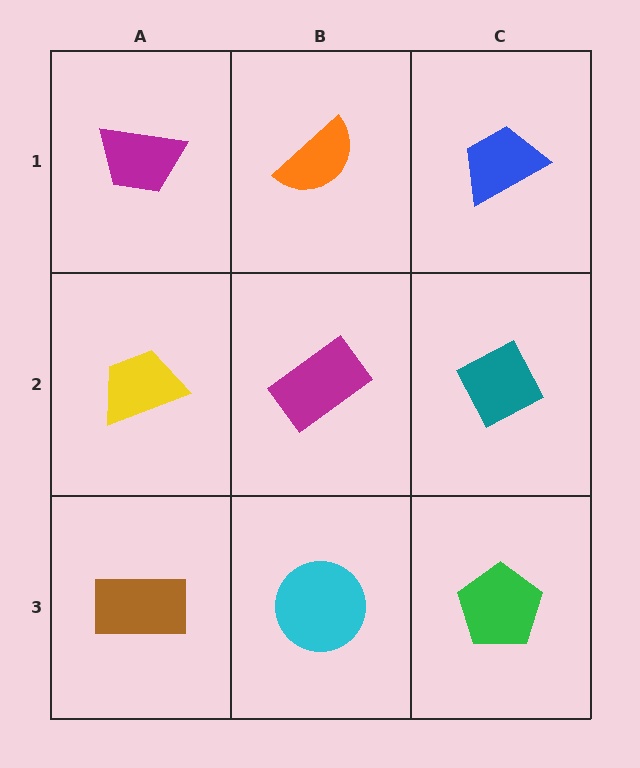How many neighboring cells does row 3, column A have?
2.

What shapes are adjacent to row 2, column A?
A magenta trapezoid (row 1, column A), a brown rectangle (row 3, column A), a magenta rectangle (row 2, column B).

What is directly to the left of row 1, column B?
A magenta trapezoid.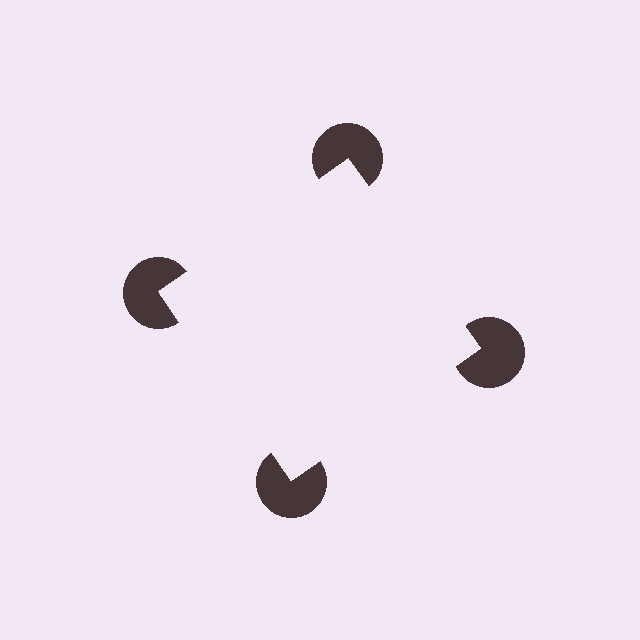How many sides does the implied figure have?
4 sides.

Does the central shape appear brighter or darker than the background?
It typically appears slightly brighter than the background, even though no actual brightness change is drawn.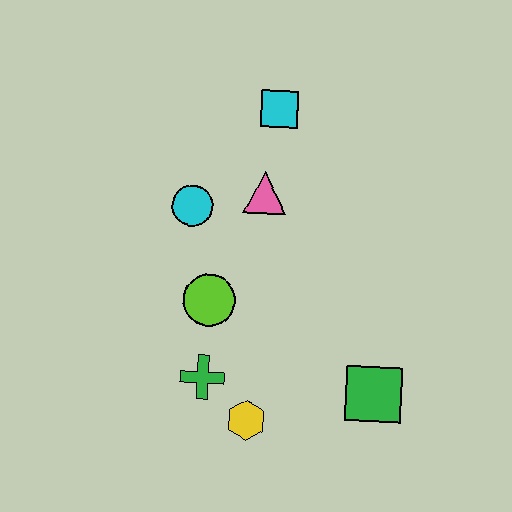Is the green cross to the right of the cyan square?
No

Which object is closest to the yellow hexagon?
The green cross is closest to the yellow hexagon.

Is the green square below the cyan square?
Yes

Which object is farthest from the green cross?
The cyan square is farthest from the green cross.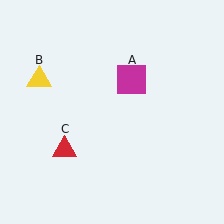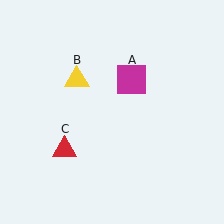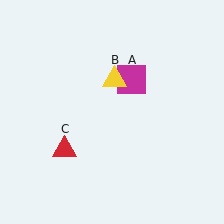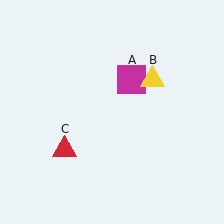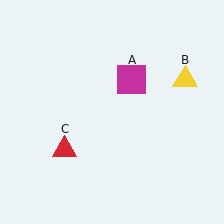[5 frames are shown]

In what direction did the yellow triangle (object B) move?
The yellow triangle (object B) moved right.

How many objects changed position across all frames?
1 object changed position: yellow triangle (object B).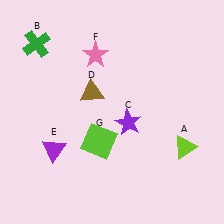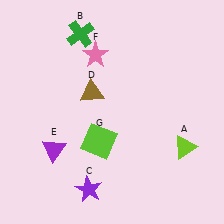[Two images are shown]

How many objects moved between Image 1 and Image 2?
2 objects moved between the two images.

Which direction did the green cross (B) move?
The green cross (B) moved right.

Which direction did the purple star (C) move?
The purple star (C) moved down.